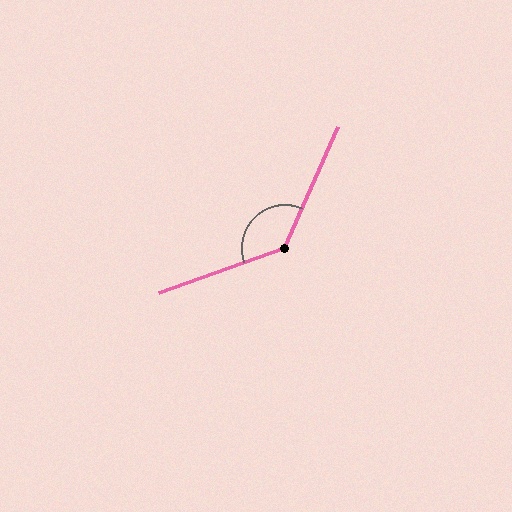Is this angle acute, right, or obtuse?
It is obtuse.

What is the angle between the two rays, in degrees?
Approximately 134 degrees.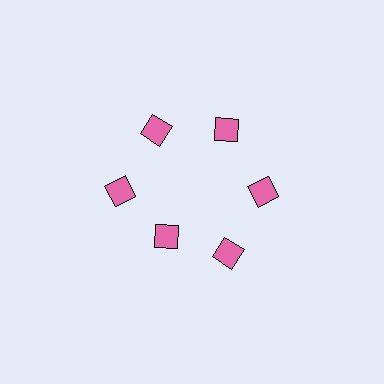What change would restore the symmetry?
The symmetry would be restored by moving it outward, back onto the ring so that all 6 diamonds sit at equal angles and equal distance from the center.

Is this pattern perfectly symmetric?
No. The 6 pink diamonds are arranged in a ring, but one element near the 7 o'clock position is pulled inward toward the center, breaking the 6-fold rotational symmetry.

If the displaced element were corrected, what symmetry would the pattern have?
It would have 6-fold rotational symmetry — the pattern would map onto itself every 60 degrees.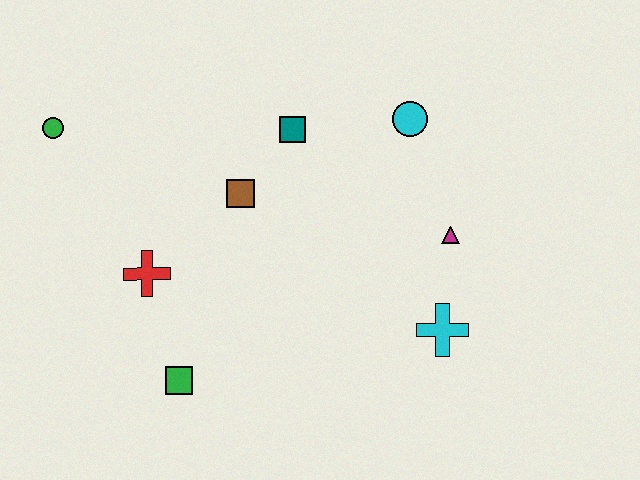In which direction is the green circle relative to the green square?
The green circle is above the green square.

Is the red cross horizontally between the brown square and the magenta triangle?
No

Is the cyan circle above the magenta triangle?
Yes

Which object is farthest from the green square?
The cyan circle is farthest from the green square.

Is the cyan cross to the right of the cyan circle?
Yes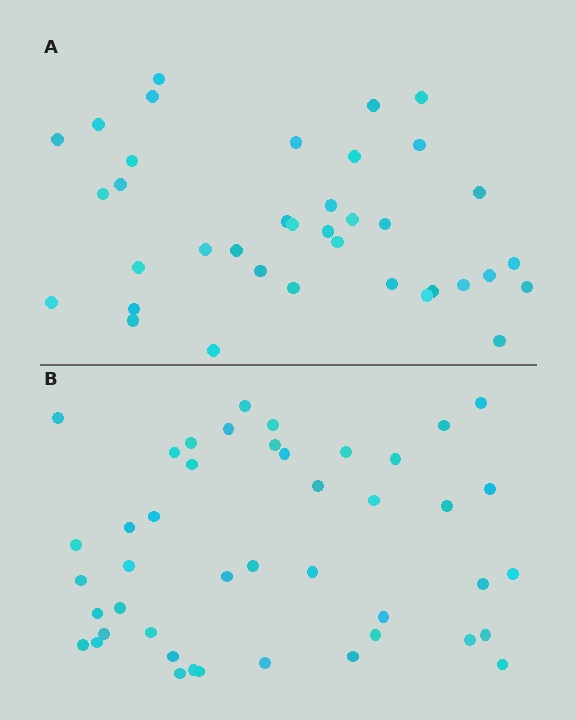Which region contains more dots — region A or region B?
Region B (the bottom region) has more dots.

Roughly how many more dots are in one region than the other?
Region B has roughly 8 or so more dots than region A.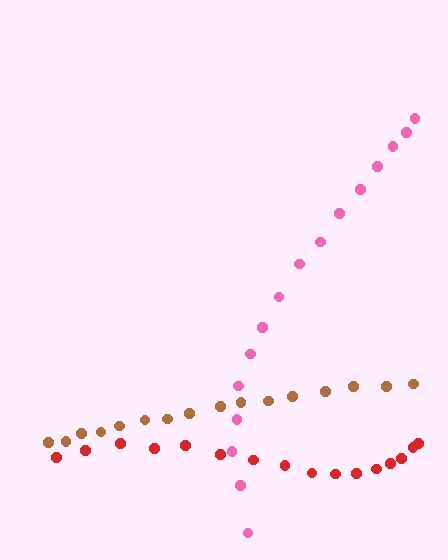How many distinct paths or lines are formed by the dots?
There are 3 distinct paths.